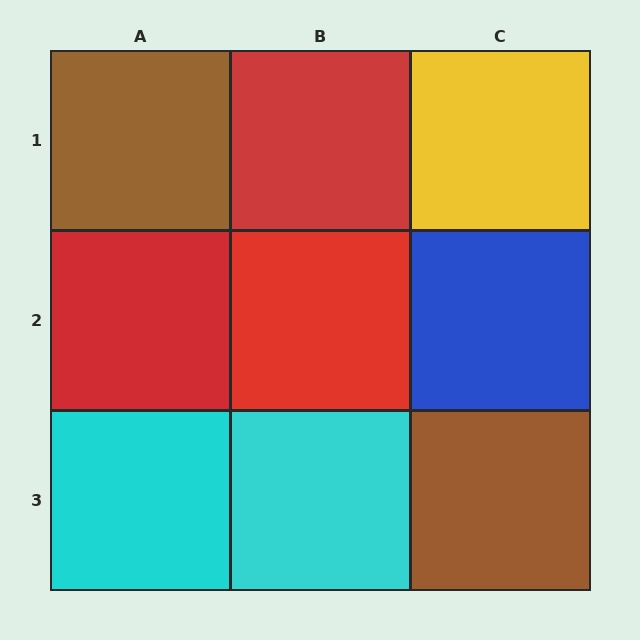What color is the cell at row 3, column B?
Cyan.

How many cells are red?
3 cells are red.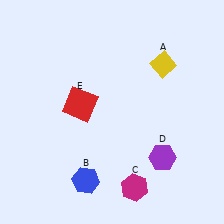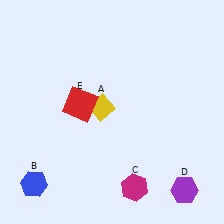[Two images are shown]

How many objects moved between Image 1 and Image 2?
3 objects moved between the two images.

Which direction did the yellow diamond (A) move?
The yellow diamond (A) moved left.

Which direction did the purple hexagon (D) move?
The purple hexagon (D) moved down.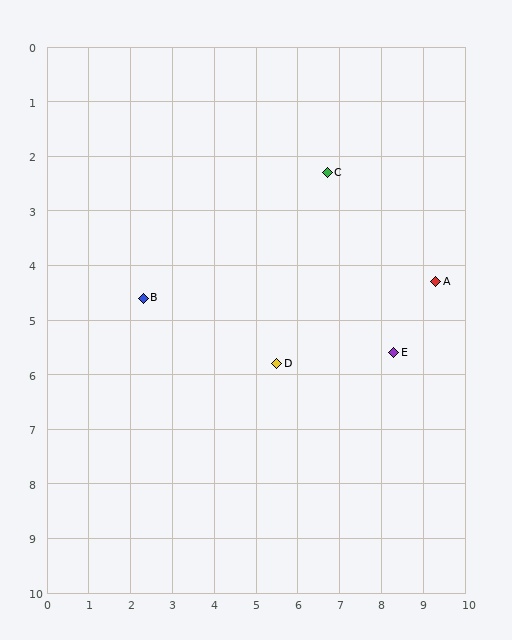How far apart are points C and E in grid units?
Points C and E are about 3.7 grid units apart.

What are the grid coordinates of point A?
Point A is at approximately (9.3, 4.3).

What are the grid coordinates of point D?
Point D is at approximately (5.5, 5.8).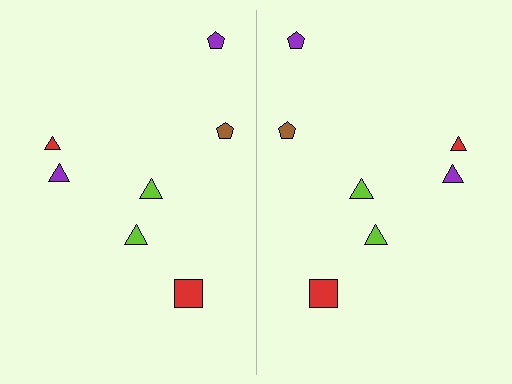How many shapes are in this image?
There are 14 shapes in this image.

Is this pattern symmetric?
Yes, this pattern has bilateral (reflection) symmetry.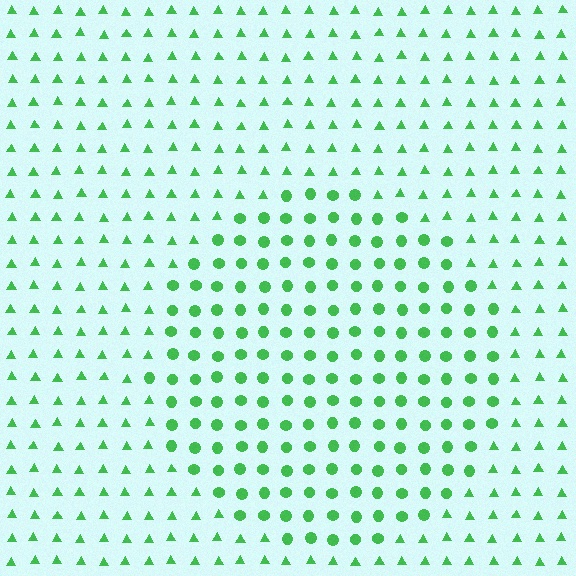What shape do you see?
I see a circle.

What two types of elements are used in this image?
The image uses circles inside the circle region and triangles outside it.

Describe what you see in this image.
The image is filled with small green elements arranged in a uniform grid. A circle-shaped region contains circles, while the surrounding area contains triangles. The boundary is defined purely by the change in element shape.